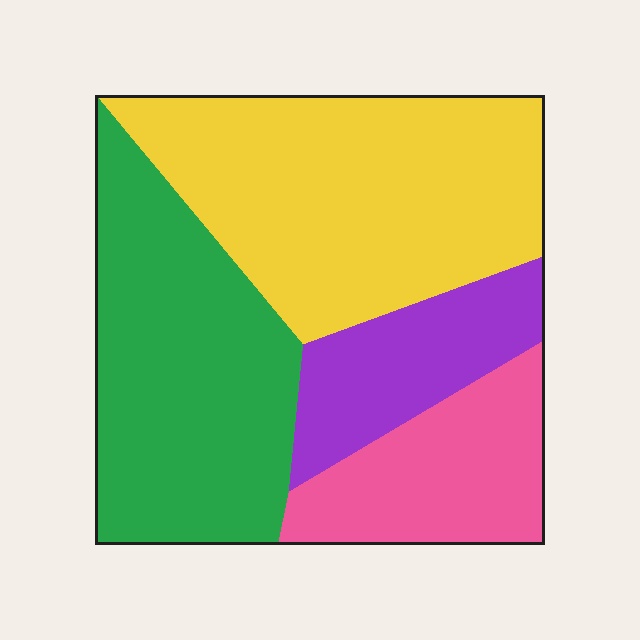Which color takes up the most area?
Yellow, at roughly 35%.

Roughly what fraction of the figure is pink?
Pink takes up about one sixth (1/6) of the figure.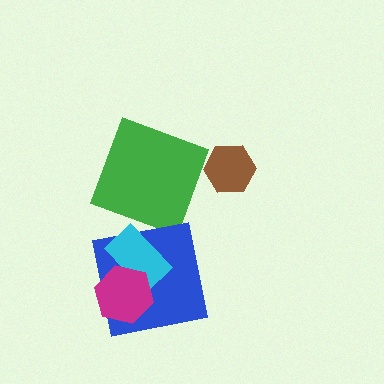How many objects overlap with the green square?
0 objects overlap with the green square.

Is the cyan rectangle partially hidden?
Yes, it is partially covered by another shape.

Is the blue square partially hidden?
Yes, it is partially covered by another shape.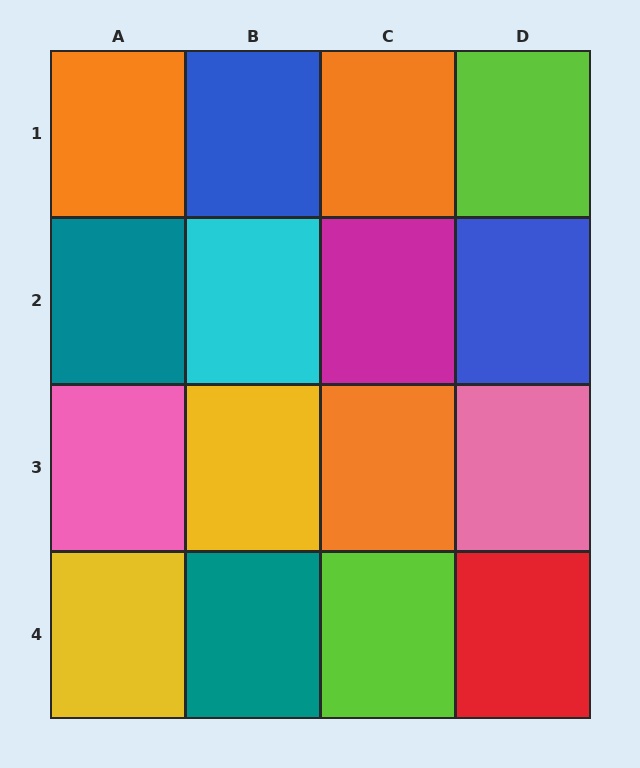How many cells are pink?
2 cells are pink.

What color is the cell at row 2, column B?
Cyan.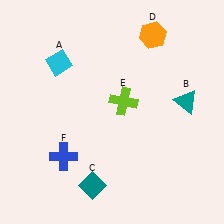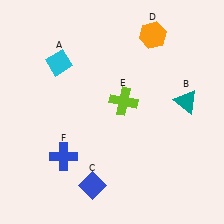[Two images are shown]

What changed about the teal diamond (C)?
In Image 1, C is teal. In Image 2, it changed to blue.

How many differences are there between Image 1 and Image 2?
There is 1 difference between the two images.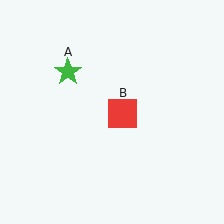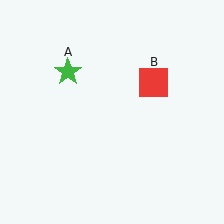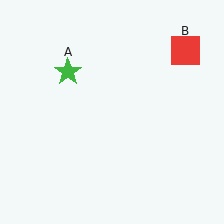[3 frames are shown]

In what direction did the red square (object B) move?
The red square (object B) moved up and to the right.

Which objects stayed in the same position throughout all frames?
Green star (object A) remained stationary.